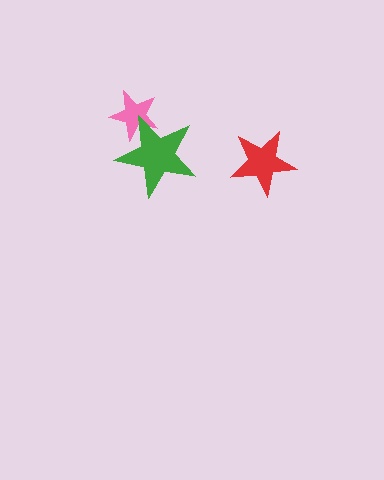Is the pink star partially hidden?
Yes, it is partially covered by another shape.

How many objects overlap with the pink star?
1 object overlaps with the pink star.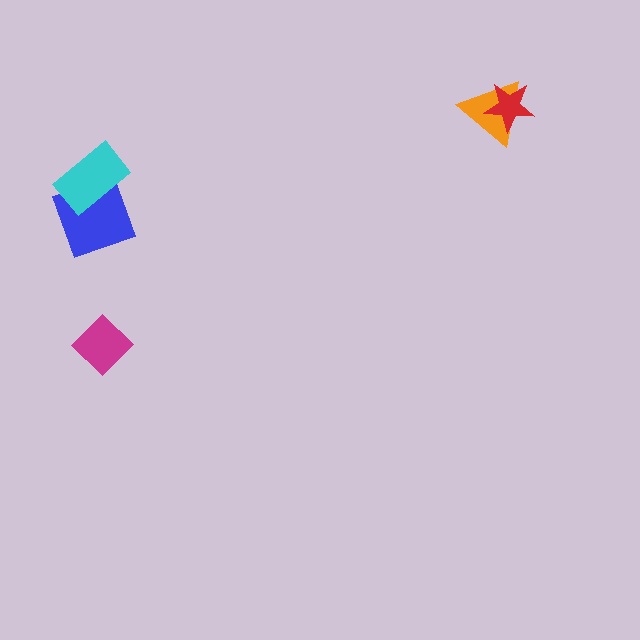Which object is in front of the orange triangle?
The red star is in front of the orange triangle.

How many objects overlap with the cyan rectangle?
1 object overlaps with the cyan rectangle.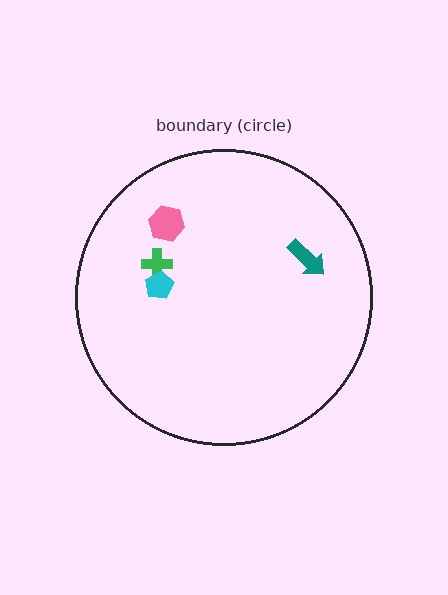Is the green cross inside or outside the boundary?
Inside.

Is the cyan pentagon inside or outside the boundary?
Inside.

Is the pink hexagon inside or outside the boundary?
Inside.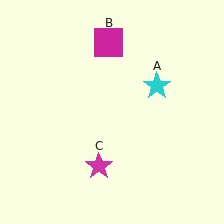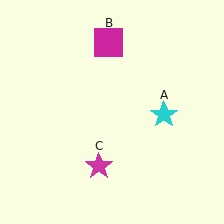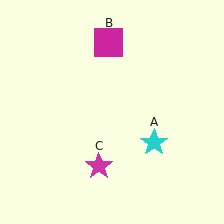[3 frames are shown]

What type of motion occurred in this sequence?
The cyan star (object A) rotated clockwise around the center of the scene.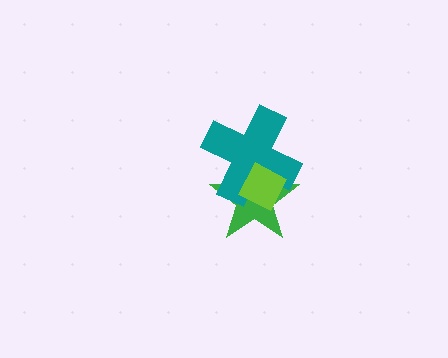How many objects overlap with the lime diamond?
2 objects overlap with the lime diamond.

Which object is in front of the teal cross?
The lime diamond is in front of the teal cross.